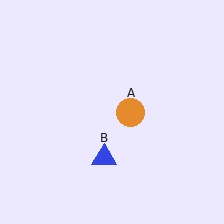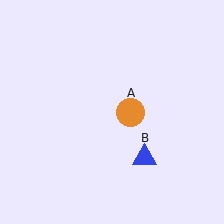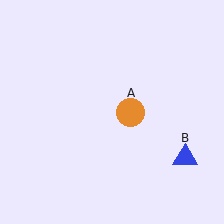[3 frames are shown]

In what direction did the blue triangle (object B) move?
The blue triangle (object B) moved right.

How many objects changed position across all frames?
1 object changed position: blue triangle (object B).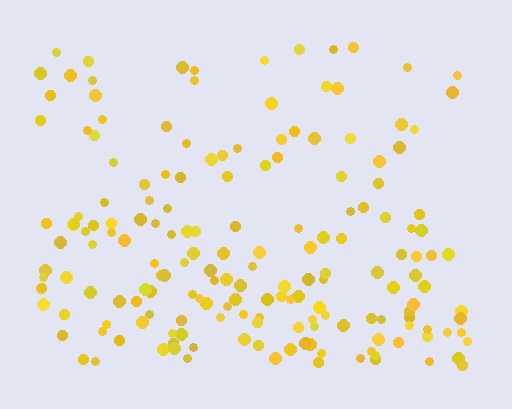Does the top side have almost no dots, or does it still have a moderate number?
Still a moderate number, just noticeably fewer than the bottom.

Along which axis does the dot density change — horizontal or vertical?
Vertical.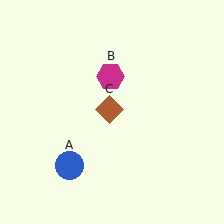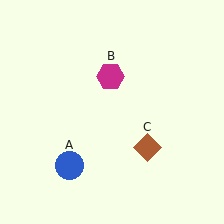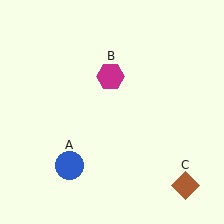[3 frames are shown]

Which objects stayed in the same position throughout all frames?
Blue circle (object A) and magenta hexagon (object B) remained stationary.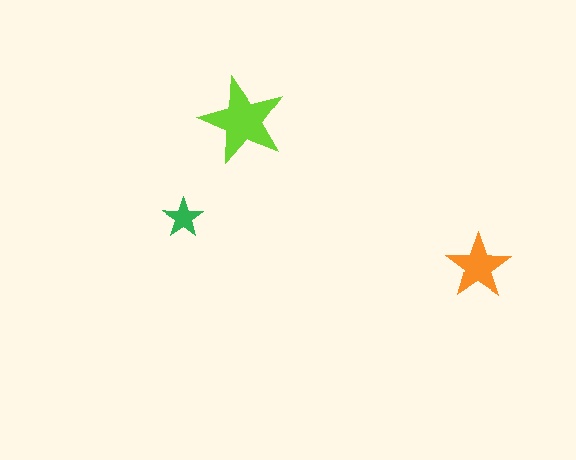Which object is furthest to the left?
The green star is leftmost.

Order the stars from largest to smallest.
the lime one, the orange one, the green one.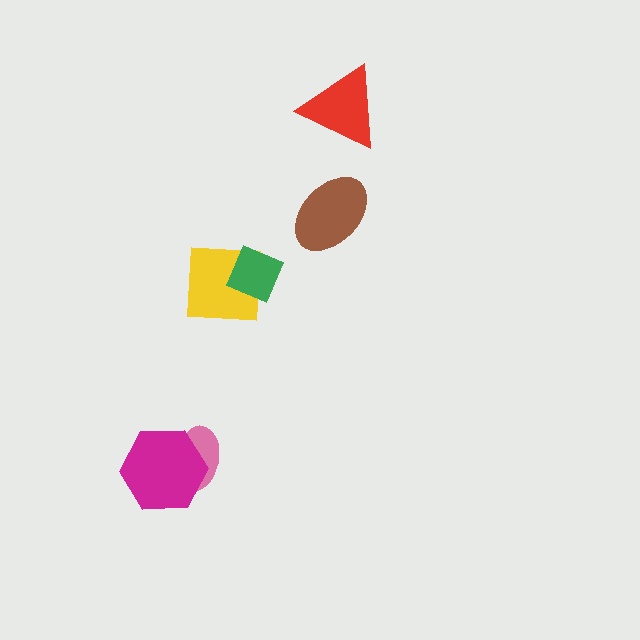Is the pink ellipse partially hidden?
Yes, it is partially covered by another shape.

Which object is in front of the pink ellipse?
The magenta hexagon is in front of the pink ellipse.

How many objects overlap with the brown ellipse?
0 objects overlap with the brown ellipse.